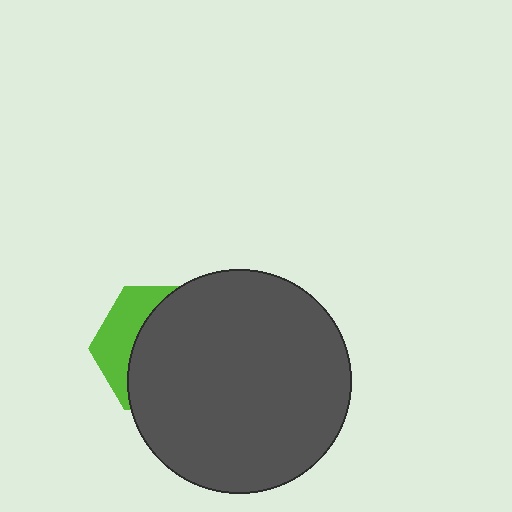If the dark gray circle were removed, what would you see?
You would see the complete lime hexagon.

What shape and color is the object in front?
The object in front is a dark gray circle.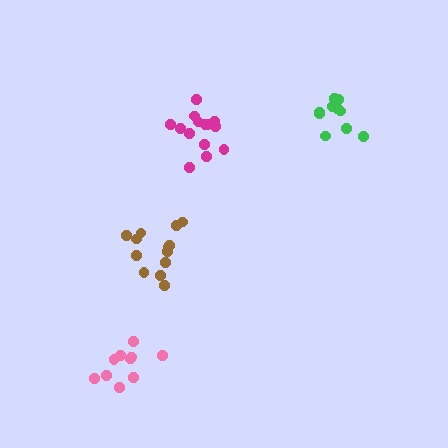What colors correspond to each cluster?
The clusters are colored: magenta, brown, green, pink.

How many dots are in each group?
Group 1: 14 dots, Group 2: 13 dots, Group 3: 10 dots, Group 4: 10 dots (47 total).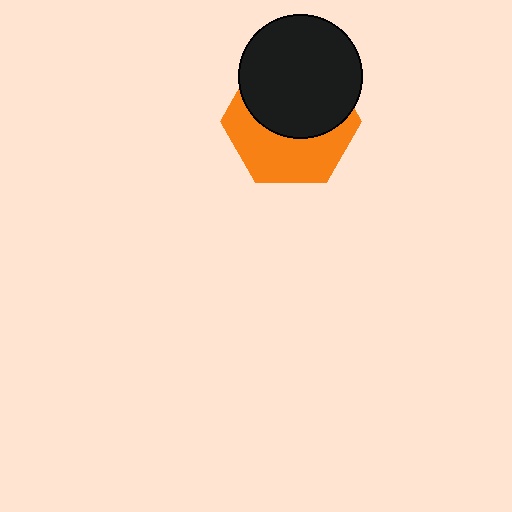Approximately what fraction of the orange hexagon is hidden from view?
Roughly 53% of the orange hexagon is hidden behind the black circle.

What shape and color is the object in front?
The object in front is a black circle.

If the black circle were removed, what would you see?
You would see the complete orange hexagon.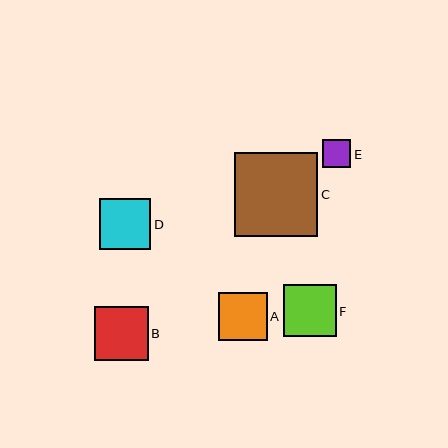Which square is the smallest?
Square E is the smallest with a size of approximately 28 pixels.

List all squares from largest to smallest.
From largest to smallest: C, B, F, D, A, E.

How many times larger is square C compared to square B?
Square C is approximately 1.5 times the size of square B.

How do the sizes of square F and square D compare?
Square F and square D are approximately the same size.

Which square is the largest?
Square C is the largest with a size of approximately 83 pixels.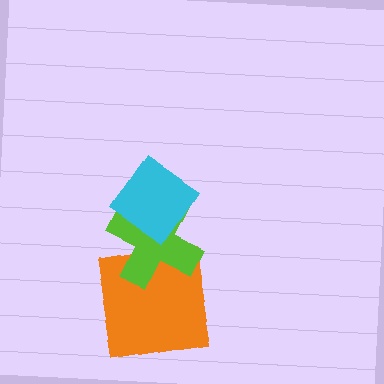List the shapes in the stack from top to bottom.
From top to bottom: the cyan diamond, the lime cross, the orange square.